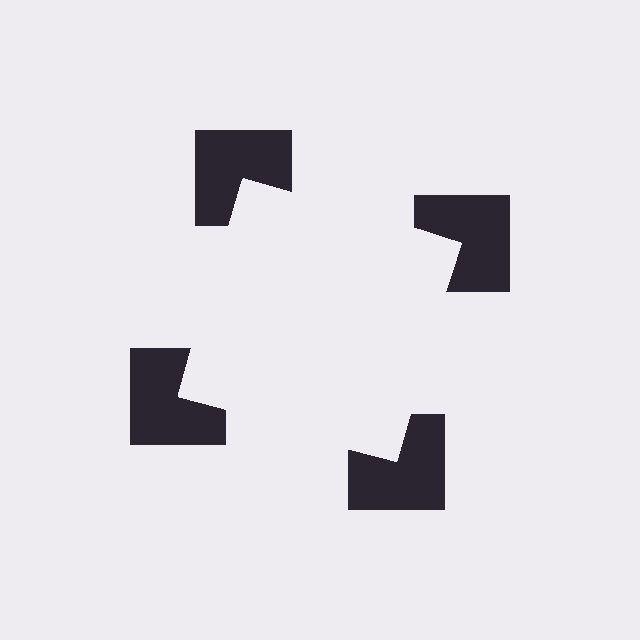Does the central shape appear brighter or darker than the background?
It typically appears slightly brighter than the background, even though no actual brightness change is drawn.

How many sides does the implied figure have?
4 sides.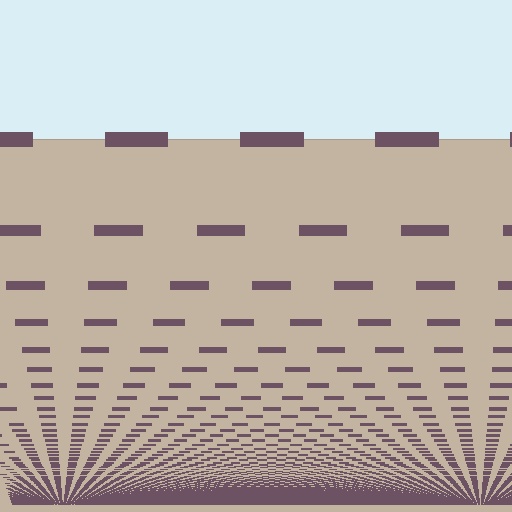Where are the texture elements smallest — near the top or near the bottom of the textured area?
Near the bottom.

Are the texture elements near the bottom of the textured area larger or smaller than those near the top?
Smaller. The gradient is inverted — elements near the bottom are smaller and denser.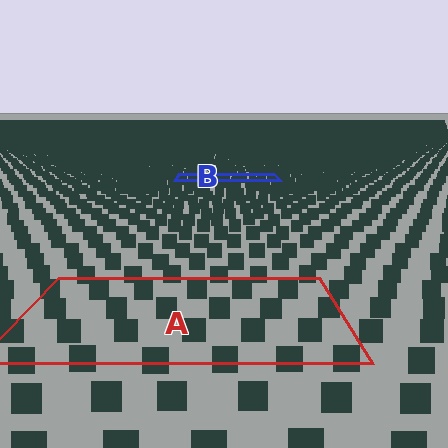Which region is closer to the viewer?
Region A is closer. The texture elements there are larger and more spread out.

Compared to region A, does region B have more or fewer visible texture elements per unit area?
Region B has more texture elements per unit area — they are packed more densely because it is farther away.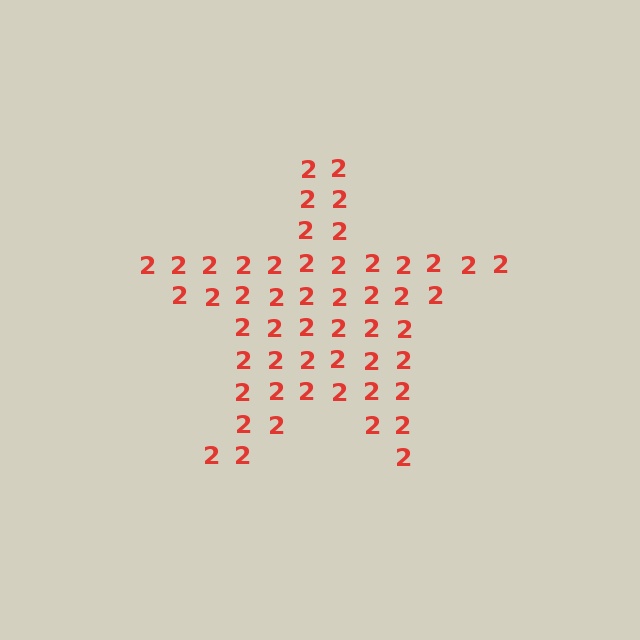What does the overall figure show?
The overall figure shows a star.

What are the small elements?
The small elements are digit 2's.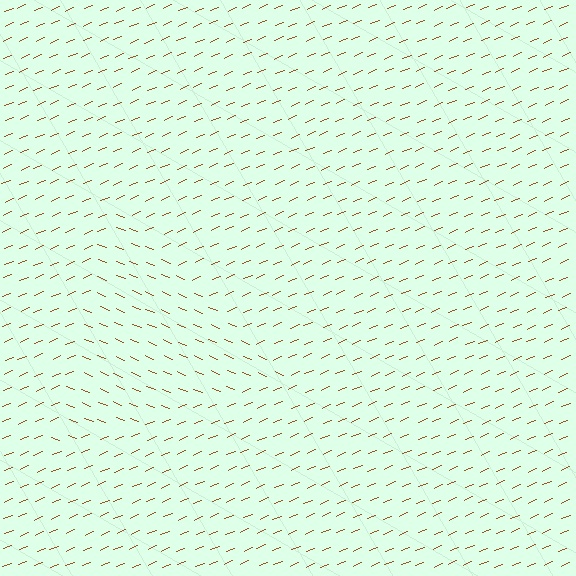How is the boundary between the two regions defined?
The boundary is defined purely by a change in line orientation (approximately 45 degrees difference). All lines are the same color and thickness.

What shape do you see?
I see a triangle.